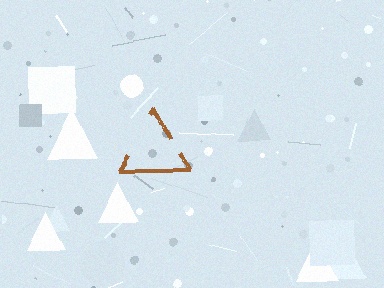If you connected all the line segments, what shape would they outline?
They would outline a triangle.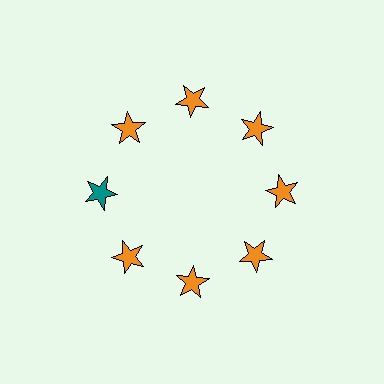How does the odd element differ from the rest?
It has a different color: teal instead of orange.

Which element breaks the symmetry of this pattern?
The teal star at roughly the 9 o'clock position breaks the symmetry. All other shapes are orange stars.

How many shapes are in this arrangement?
There are 8 shapes arranged in a ring pattern.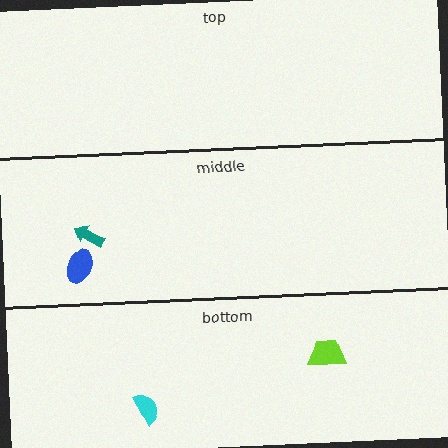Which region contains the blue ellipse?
The middle region.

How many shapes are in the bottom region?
2.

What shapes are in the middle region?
The teal arrow, the blue ellipse.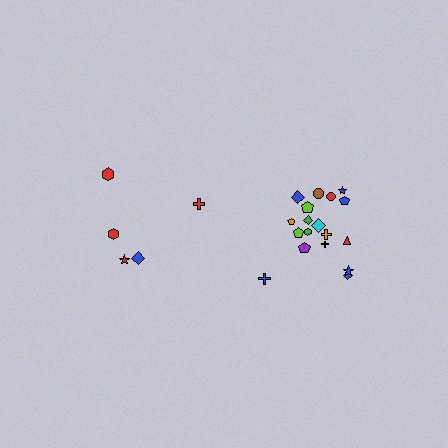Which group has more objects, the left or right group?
The right group.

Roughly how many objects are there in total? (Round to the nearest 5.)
Roughly 25 objects in total.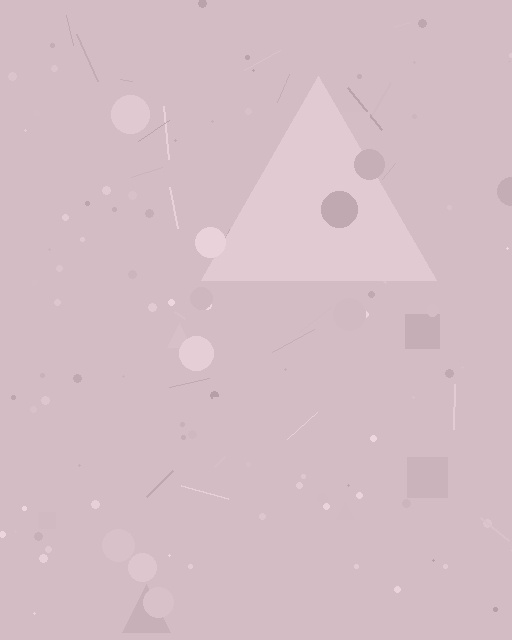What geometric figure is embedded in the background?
A triangle is embedded in the background.